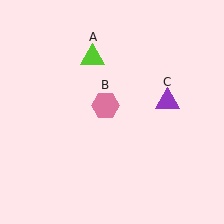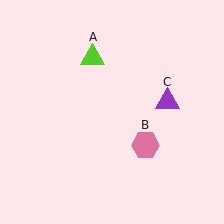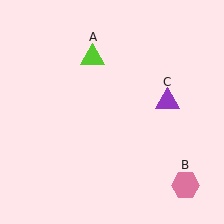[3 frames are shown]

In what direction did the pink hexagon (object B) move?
The pink hexagon (object B) moved down and to the right.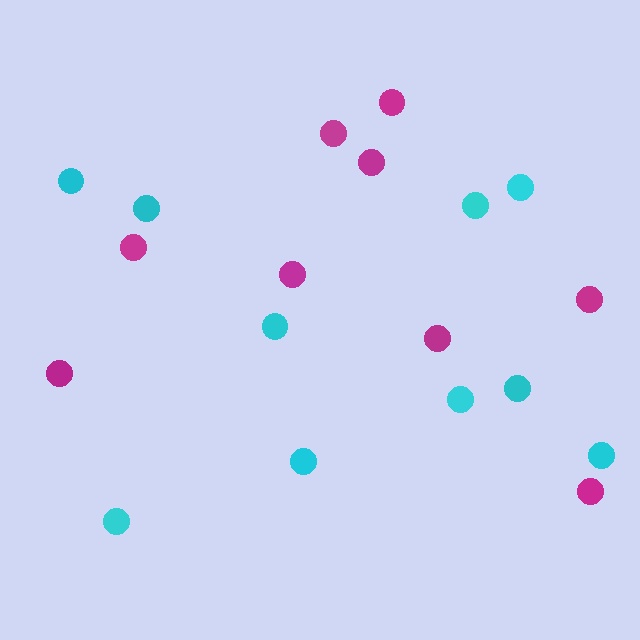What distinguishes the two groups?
There are 2 groups: one group of cyan circles (10) and one group of magenta circles (9).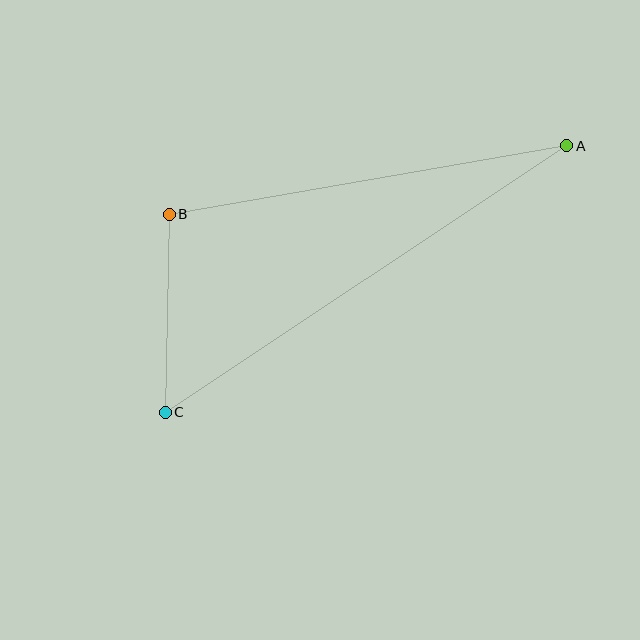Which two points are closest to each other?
Points B and C are closest to each other.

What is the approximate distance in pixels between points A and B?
The distance between A and B is approximately 403 pixels.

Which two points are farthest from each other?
Points A and C are farthest from each other.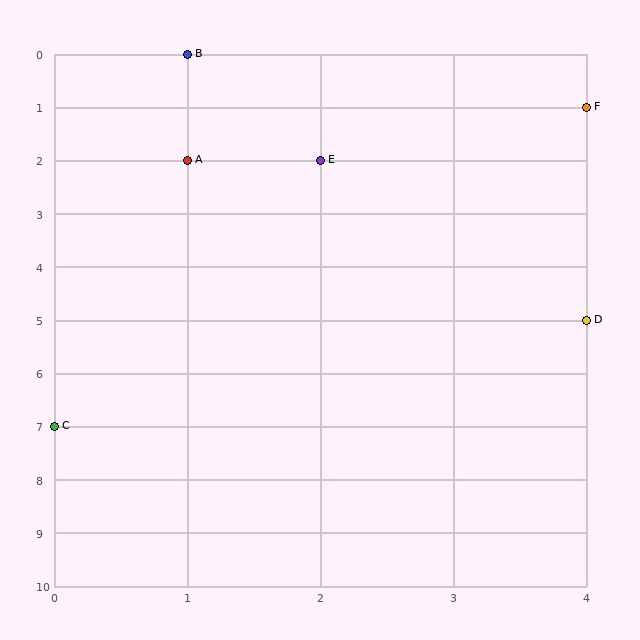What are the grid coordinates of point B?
Point B is at grid coordinates (1, 0).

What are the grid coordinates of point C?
Point C is at grid coordinates (0, 7).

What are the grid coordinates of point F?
Point F is at grid coordinates (4, 1).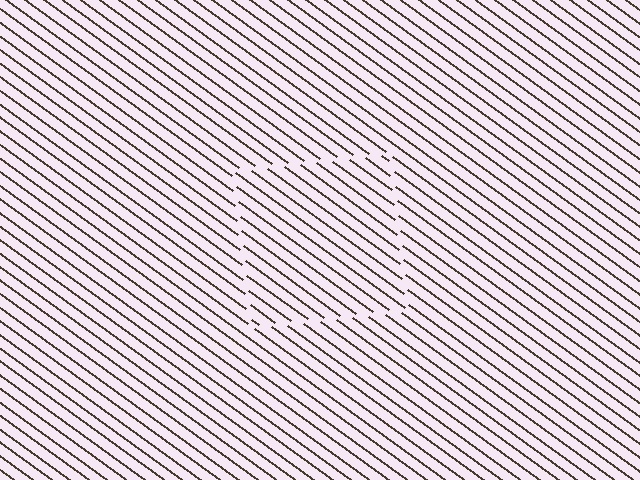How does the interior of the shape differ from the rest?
The interior of the shape contains the same grating, shifted by half a period — the contour is defined by the phase discontinuity where line-ends from the inner and outer gratings abut.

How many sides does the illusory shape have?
4 sides — the line-ends trace a square.